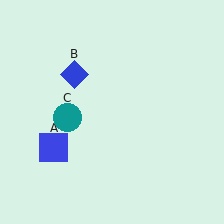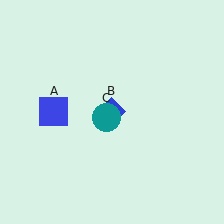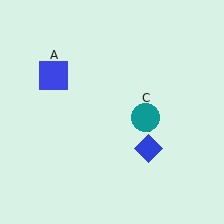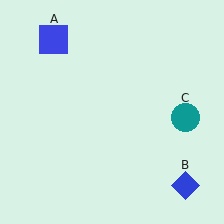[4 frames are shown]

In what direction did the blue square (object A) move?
The blue square (object A) moved up.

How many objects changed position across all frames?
3 objects changed position: blue square (object A), blue diamond (object B), teal circle (object C).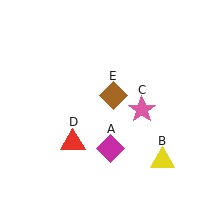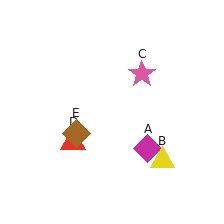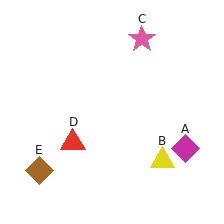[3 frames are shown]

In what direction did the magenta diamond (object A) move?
The magenta diamond (object A) moved right.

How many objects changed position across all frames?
3 objects changed position: magenta diamond (object A), pink star (object C), brown diamond (object E).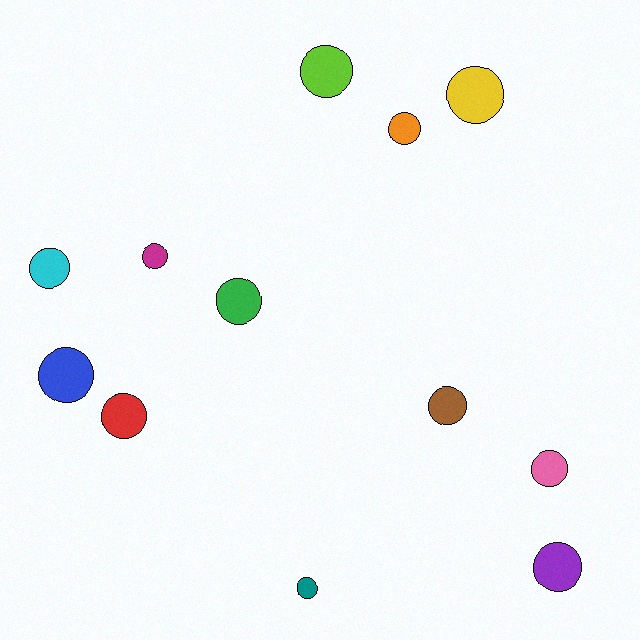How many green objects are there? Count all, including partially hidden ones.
There is 1 green object.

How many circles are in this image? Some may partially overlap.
There are 12 circles.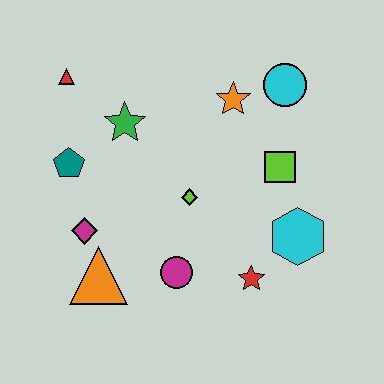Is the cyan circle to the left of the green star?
No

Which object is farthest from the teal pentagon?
The cyan hexagon is farthest from the teal pentagon.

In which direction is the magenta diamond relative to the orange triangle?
The magenta diamond is above the orange triangle.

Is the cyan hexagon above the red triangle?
No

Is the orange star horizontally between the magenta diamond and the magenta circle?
No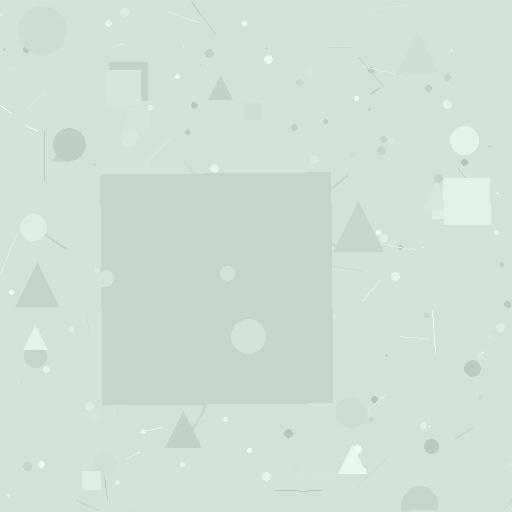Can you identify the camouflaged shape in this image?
The camouflaged shape is a square.